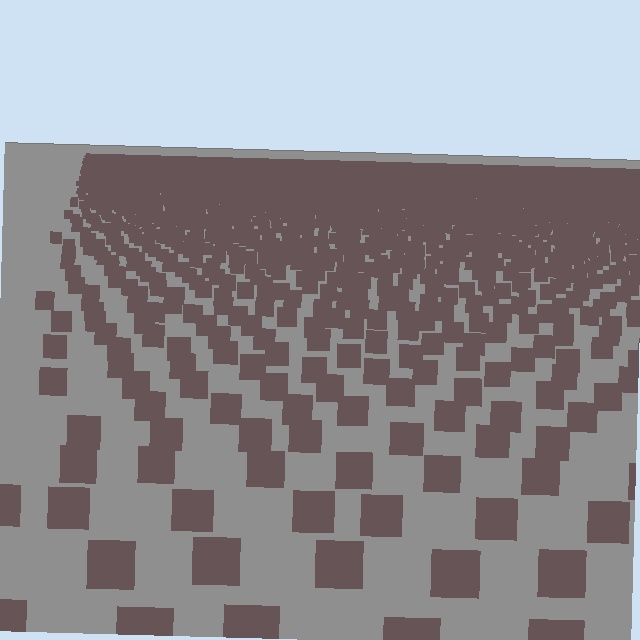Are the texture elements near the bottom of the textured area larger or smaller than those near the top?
Larger. Near the bottom, elements are closer to the viewer and appear at a bigger on-screen size.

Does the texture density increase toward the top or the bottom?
Density increases toward the top.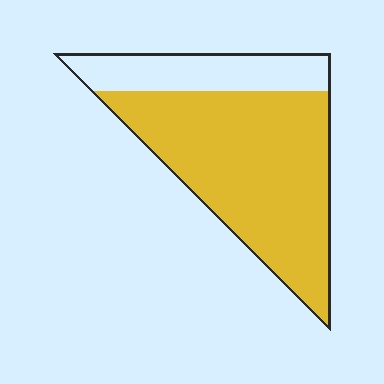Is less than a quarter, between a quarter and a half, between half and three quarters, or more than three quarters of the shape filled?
Between half and three quarters.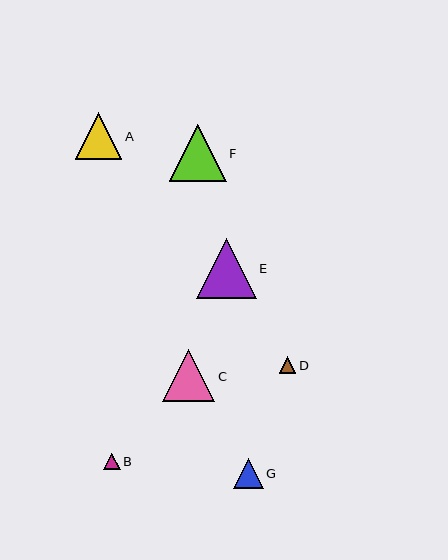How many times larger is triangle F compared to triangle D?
Triangle F is approximately 3.4 times the size of triangle D.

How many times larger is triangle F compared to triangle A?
Triangle F is approximately 1.2 times the size of triangle A.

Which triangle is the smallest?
Triangle B is the smallest with a size of approximately 16 pixels.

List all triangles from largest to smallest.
From largest to smallest: E, F, C, A, G, D, B.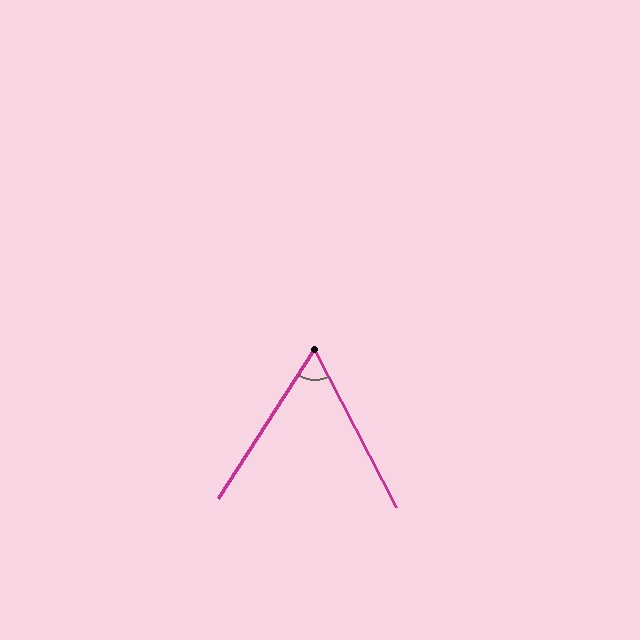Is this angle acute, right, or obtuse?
It is acute.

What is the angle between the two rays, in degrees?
Approximately 60 degrees.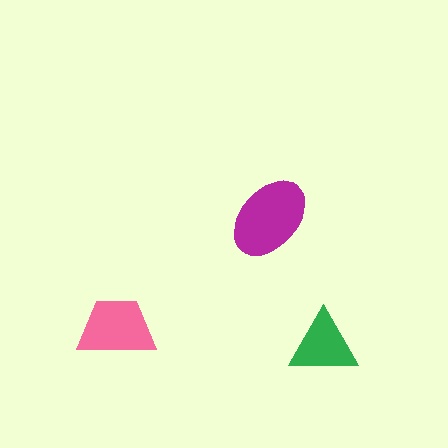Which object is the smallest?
The green triangle.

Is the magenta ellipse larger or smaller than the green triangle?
Larger.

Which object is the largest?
The magenta ellipse.